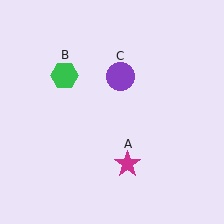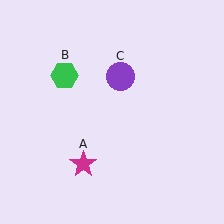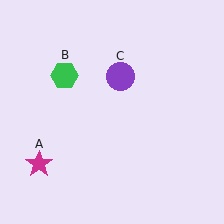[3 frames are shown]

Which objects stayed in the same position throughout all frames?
Green hexagon (object B) and purple circle (object C) remained stationary.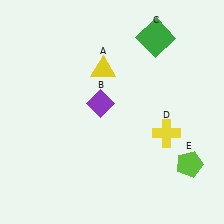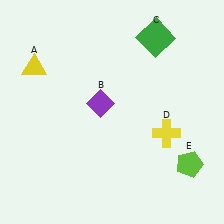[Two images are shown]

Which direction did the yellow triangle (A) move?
The yellow triangle (A) moved left.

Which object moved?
The yellow triangle (A) moved left.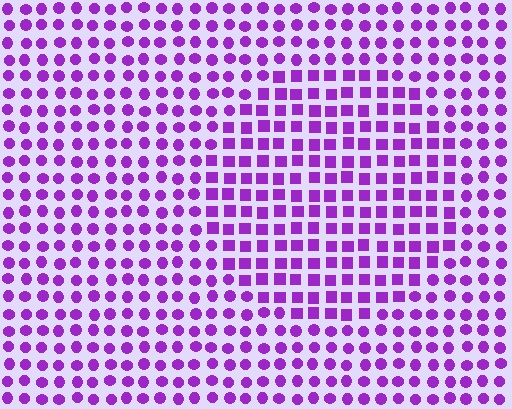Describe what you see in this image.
The image is filled with small purple elements arranged in a uniform grid. A circle-shaped region contains squares, while the surrounding area contains circles. The boundary is defined purely by the change in element shape.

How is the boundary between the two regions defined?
The boundary is defined by a change in element shape: squares inside vs. circles outside. All elements share the same color and spacing.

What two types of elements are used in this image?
The image uses squares inside the circle region and circles outside it.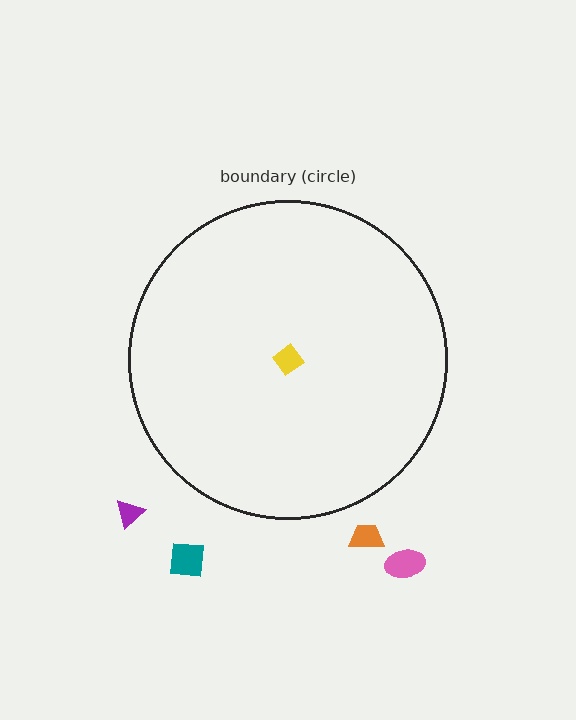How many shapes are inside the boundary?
1 inside, 4 outside.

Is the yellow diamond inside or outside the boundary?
Inside.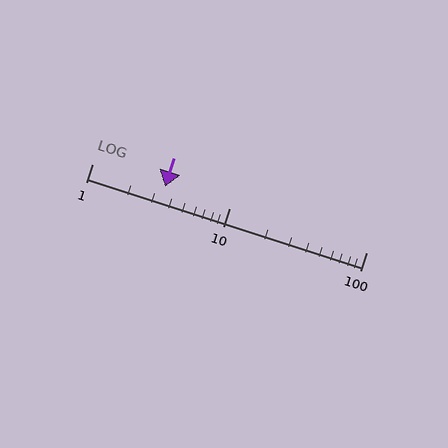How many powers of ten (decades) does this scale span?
The scale spans 2 decades, from 1 to 100.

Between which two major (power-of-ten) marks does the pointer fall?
The pointer is between 1 and 10.